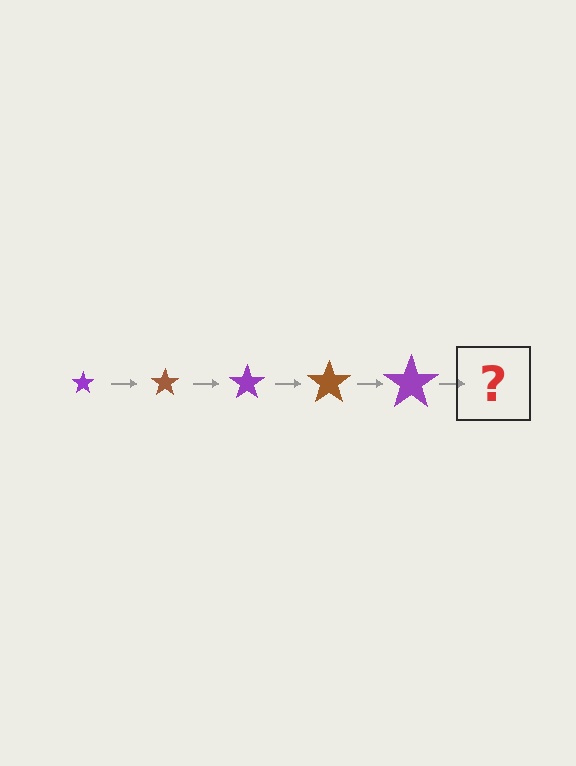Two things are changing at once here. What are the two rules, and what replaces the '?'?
The two rules are that the star grows larger each step and the color cycles through purple and brown. The '?' should be a brown star, larger than the previous one.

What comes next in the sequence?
The next element should be a brown star, larger than the previous one.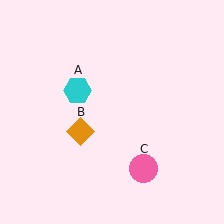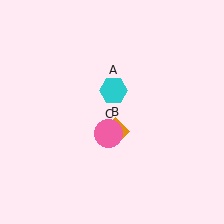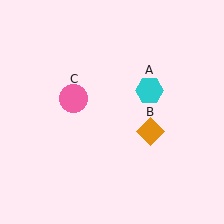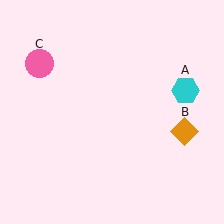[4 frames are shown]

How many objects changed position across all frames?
3 objects changed position: cyan hexagon (object A), orange diamond (object B), pink circle (object C).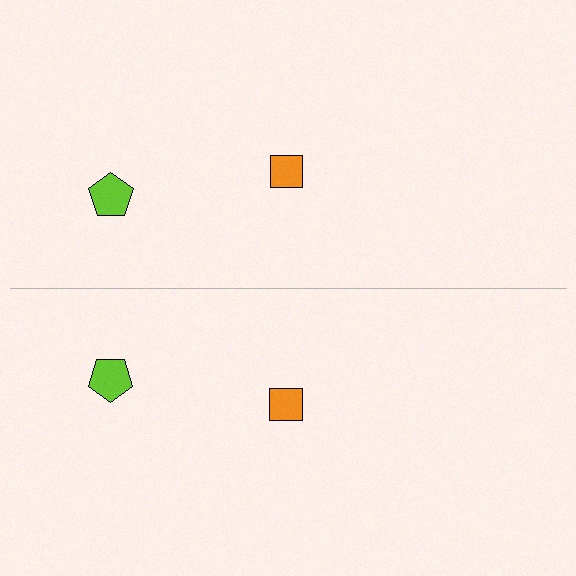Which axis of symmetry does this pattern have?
The pattern has a horizontal axis of symmetry running through the center of the image.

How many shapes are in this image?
There are 4 shapes in this image.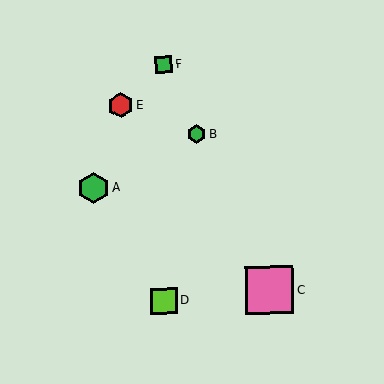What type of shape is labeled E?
Shape E is a red hexagon.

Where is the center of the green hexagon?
The center of the green hexagon is at (93, 188).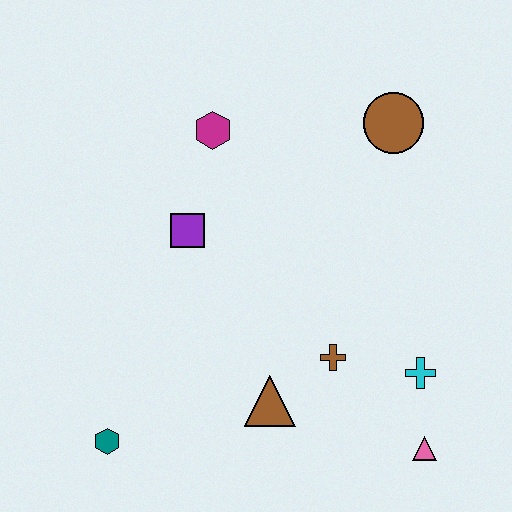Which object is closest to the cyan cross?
The pink triangle is closest to the cyan cross.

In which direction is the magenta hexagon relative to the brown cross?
The magenta hexagon is above the brown cross.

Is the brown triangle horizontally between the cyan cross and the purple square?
Yes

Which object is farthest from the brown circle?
The teal hexagon is farthest from the brown circle.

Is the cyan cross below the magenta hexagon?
Yes